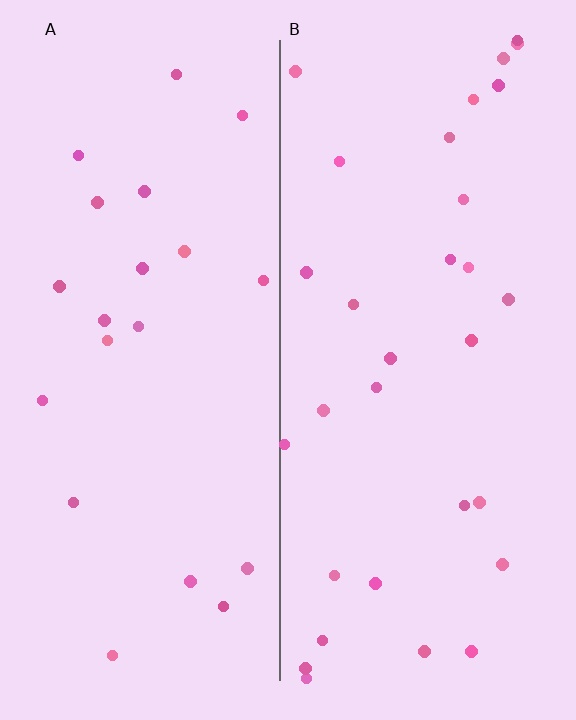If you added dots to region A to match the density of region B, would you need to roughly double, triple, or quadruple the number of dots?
Approximately double.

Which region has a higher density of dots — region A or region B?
B (the right).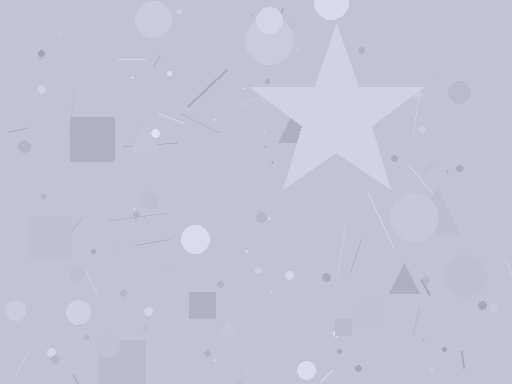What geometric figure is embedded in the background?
A star is embedded in the background.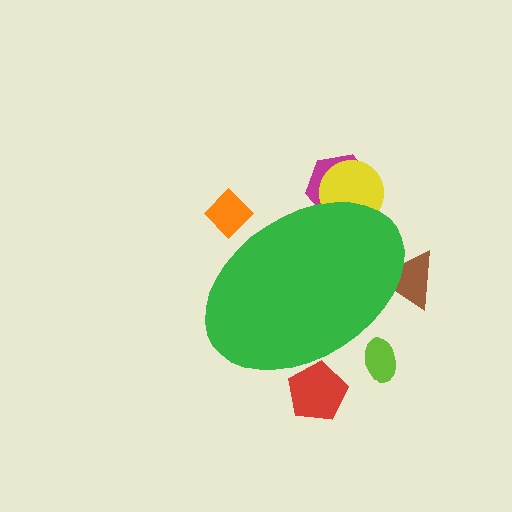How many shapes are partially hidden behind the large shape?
6 shapes are partially hidden.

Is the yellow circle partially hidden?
Yes, the yellow circle is partially hidden behind the green ellipse.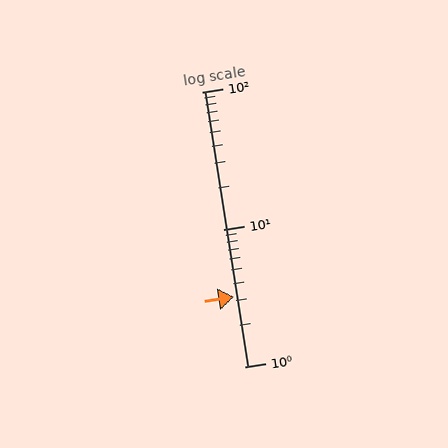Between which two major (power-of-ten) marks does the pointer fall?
The pointer is between 1 and 10.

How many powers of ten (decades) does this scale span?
The scale spans 2 decades, from 1 to 100.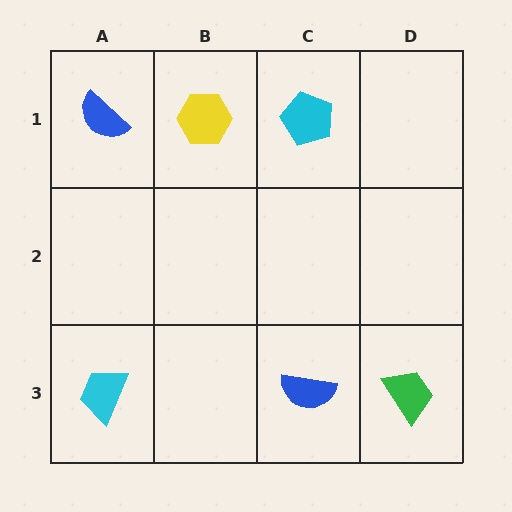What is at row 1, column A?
A blue semicircle.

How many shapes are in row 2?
0 shapes.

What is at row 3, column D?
A green trapezoid.